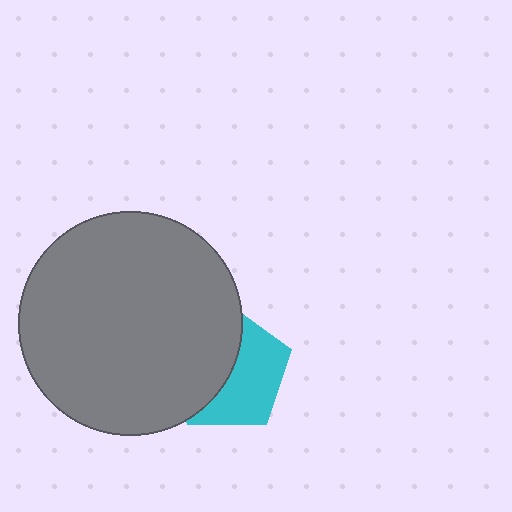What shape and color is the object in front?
The object in front is a gray circle.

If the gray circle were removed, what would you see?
You would see the complete cyan pentagon.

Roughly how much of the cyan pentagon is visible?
About half of it is visible (roughly 50%).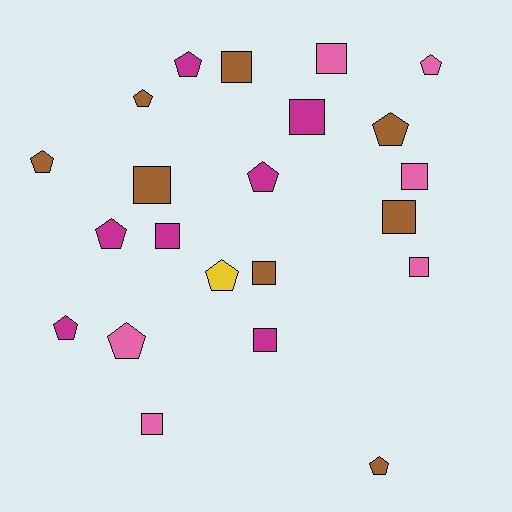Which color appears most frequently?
Brown, with 8 objects.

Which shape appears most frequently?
Square, with 11 objects.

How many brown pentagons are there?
There are 4 brown pentagons.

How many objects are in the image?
There are 22 objects.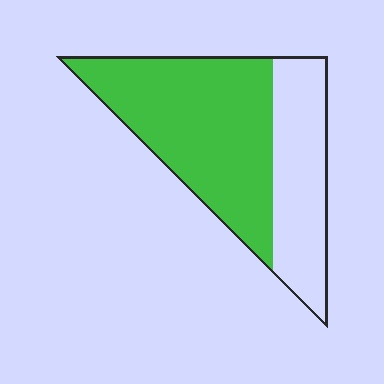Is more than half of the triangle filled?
Yes.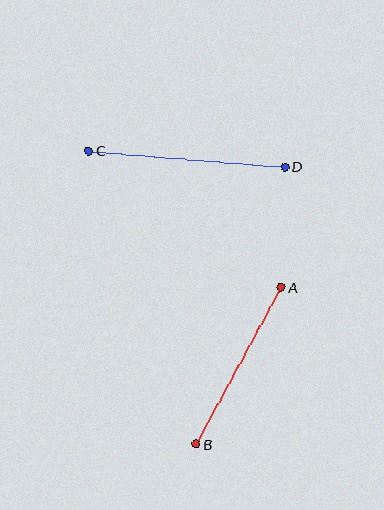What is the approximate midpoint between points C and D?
The midpoint is at approximately (187, 159) pixels.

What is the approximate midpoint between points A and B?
The midpoint is at approximately (239, 366) pixels.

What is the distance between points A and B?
The distance is approximately 179 pixels.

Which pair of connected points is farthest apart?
Points C and D are farthest apart.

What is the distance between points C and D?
The distance is approximately 196 pixels.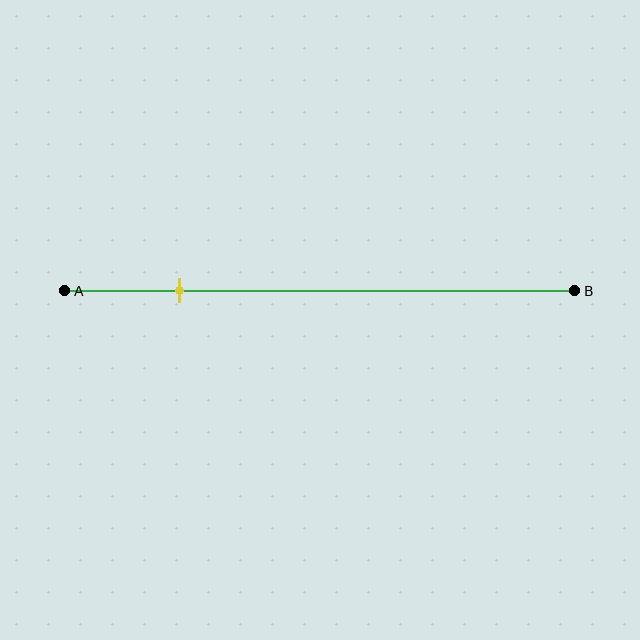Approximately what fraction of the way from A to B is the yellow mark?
The yellow mark is approximately 25% of the way from A to B.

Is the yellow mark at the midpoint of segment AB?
No, the mark is at about 25% from A, not at the 50% midpoint.